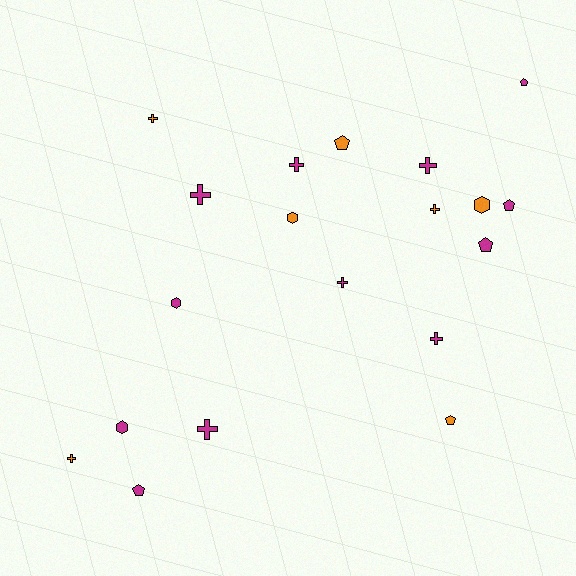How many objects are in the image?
There are 19 objects.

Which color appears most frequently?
Magenta, with 12 objects.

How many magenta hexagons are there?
There are 2 magenta hexagons.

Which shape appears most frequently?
Cross, with 9 objects.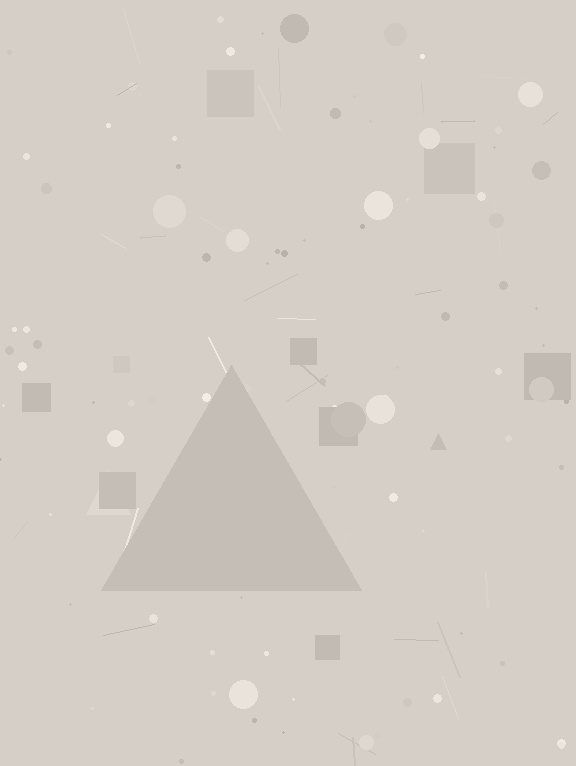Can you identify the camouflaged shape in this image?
The camouflaged shape is a triangle.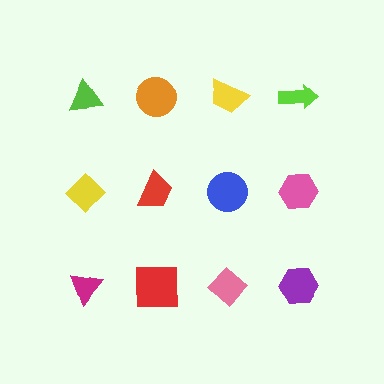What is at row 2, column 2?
A red trapezoid.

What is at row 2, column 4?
A pink hexagon.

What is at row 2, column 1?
A yellow diamond.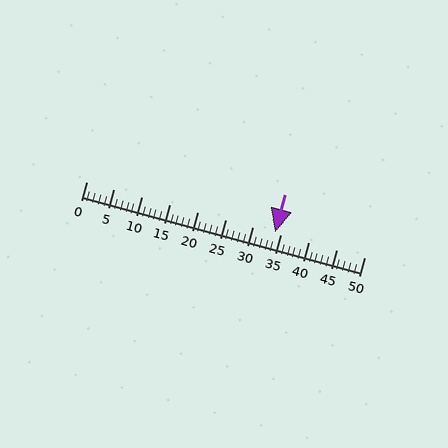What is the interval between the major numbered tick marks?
The major tick marks are spaced 5 units apart.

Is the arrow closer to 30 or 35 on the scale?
The arrow is closer to 35.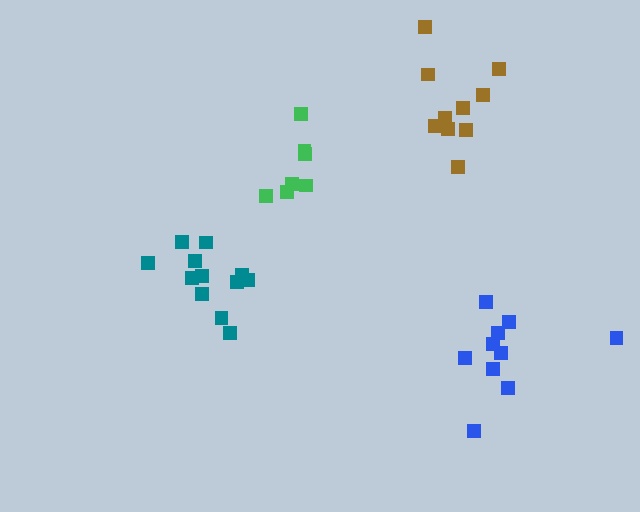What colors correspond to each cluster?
The clusters are colored: brown, teal, green, blue.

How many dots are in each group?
Group 1: 10 dots, Group 2: 12 dots, Group 3: 7 dots, Group 4: 10 dots (39 total).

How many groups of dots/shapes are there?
There are 4 groups.